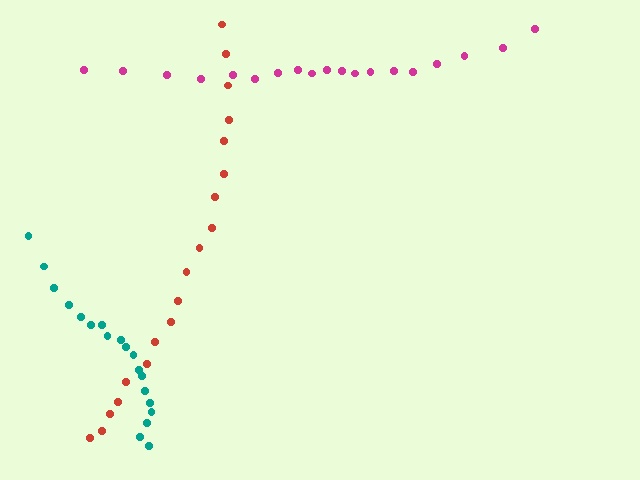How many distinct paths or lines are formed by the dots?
There are 3 distinct paths.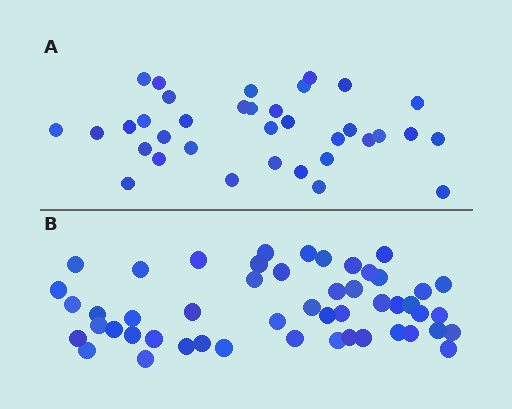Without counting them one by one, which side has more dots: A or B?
Region B (the bottom region) has more dots.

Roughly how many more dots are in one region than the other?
Region B has approximately 15 more dots than region A.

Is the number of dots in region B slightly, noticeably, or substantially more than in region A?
Region B has noticeably more, but not dramatically so. The ratio is roughly 1.4 to 1.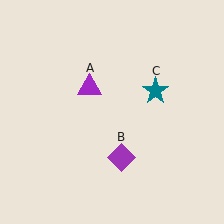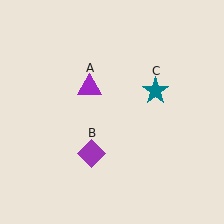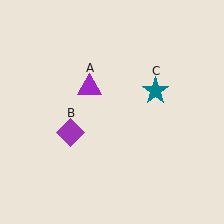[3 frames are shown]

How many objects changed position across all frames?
1 object changed position: purple diamond (object B).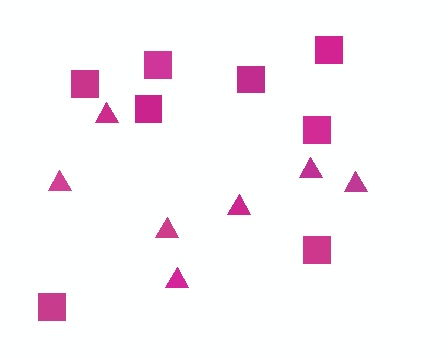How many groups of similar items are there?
There are 2 groups: one group of squares (8) and one group of triangles (7).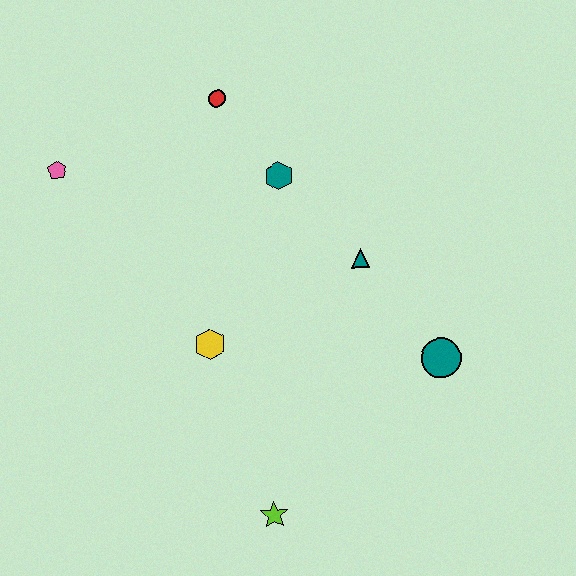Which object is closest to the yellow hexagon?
The teal triangle is closest to the yellow hexagon.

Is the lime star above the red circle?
No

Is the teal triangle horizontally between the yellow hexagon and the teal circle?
Yes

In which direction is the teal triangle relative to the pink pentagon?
The teal triangle is to the right of the pink pentagon.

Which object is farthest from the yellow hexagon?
The red circle is farthest from the yellow hexagon.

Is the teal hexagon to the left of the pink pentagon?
No